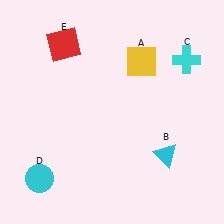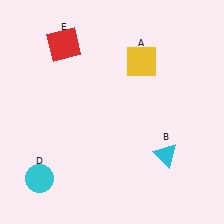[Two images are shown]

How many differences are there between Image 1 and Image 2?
There is 1 difference between the two images.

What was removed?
The cyan cross (C) was removed in Image 2.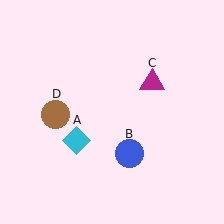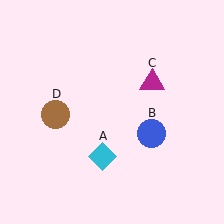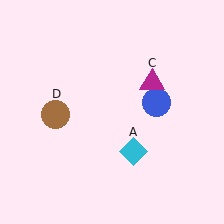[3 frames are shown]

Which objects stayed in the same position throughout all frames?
Magenta triangle (object C) and brown circle (object D) remained stationary.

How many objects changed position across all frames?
2 objects changed position: cyan diamond (object A), blue circle (object B).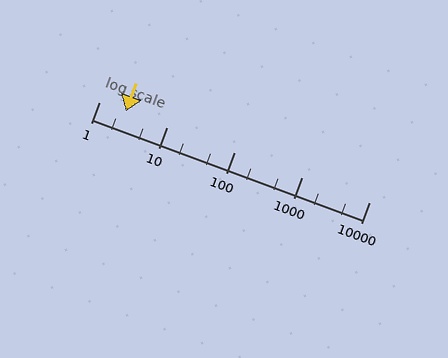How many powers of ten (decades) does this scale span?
The scale spans 4 decades, from 1 to 10000.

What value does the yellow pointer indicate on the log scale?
The pointer indicates approximately 2.5.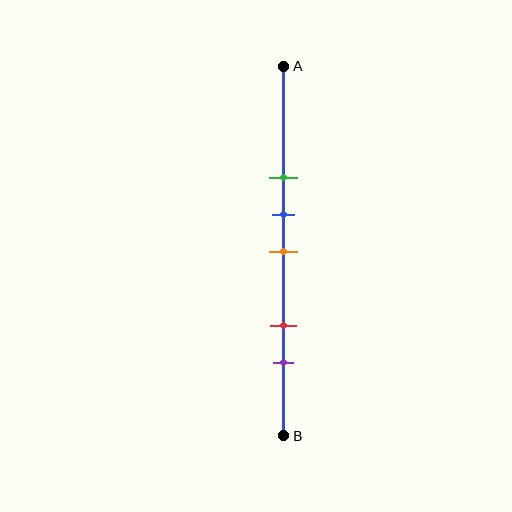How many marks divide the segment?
There are 5 marks dividing the segment.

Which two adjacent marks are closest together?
The blue and orange marks are the closest adjacent pair.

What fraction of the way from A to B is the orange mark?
The orange mark is approximately 50% (0.5) of the way from A to B.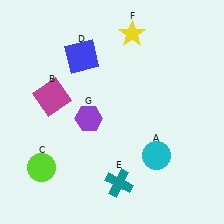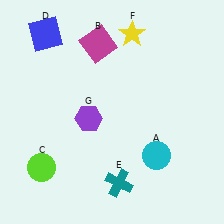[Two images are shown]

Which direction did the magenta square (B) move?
The magenta square (B) moved up.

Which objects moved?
The objects that moved are: the magenta square (B), the blue square (D).